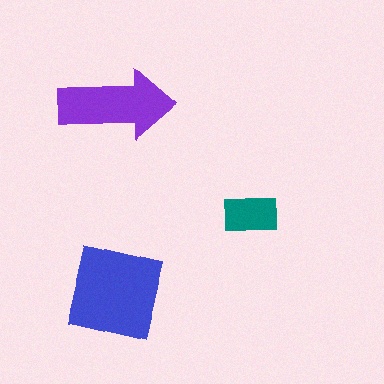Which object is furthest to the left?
The blue square is leftmost.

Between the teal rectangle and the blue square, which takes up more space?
The blue square.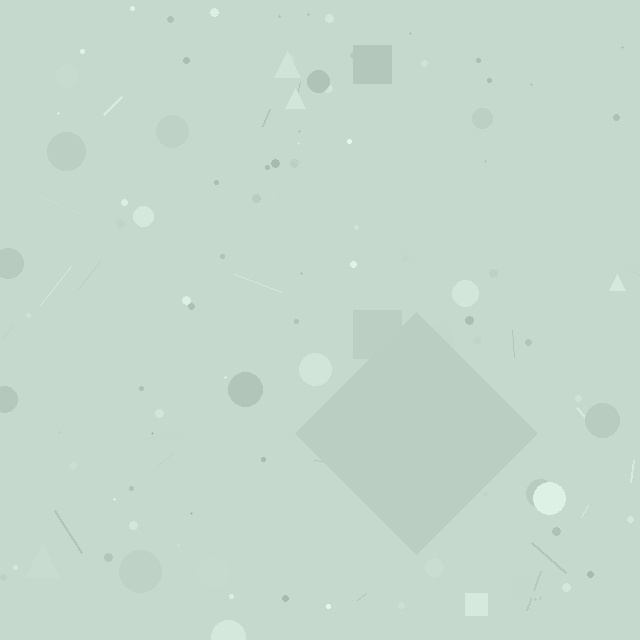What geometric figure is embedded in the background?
A diamond is embedded in the background.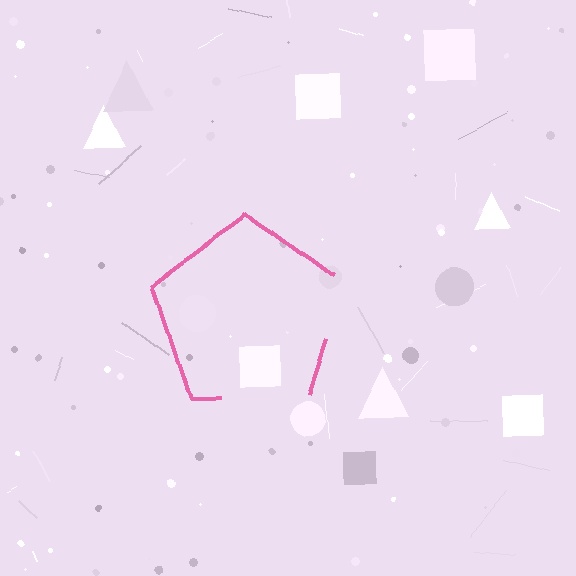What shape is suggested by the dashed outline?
The dashed outline suggests a pentagon.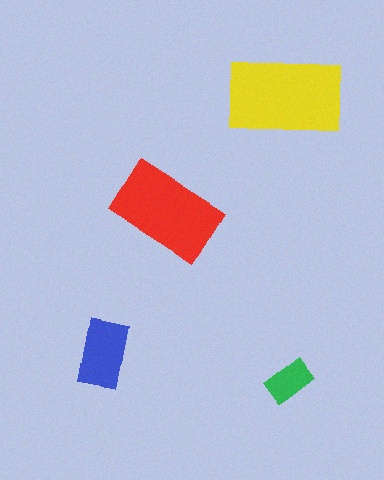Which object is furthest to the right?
The green rectangle is rightmost.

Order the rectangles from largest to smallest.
the yellow one, the red one, the blue one, the green one.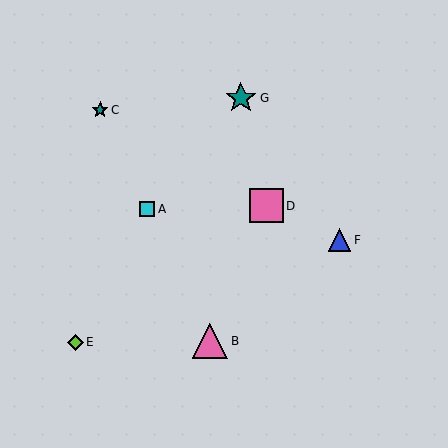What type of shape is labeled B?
Shape B is a pink triangle.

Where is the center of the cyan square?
The center of the cyan square is at (147, 209).